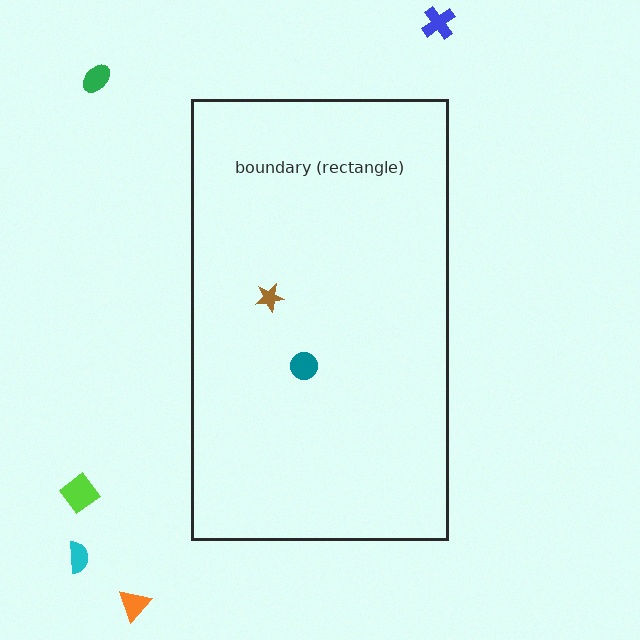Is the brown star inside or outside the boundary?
Inside.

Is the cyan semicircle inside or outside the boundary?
Outside.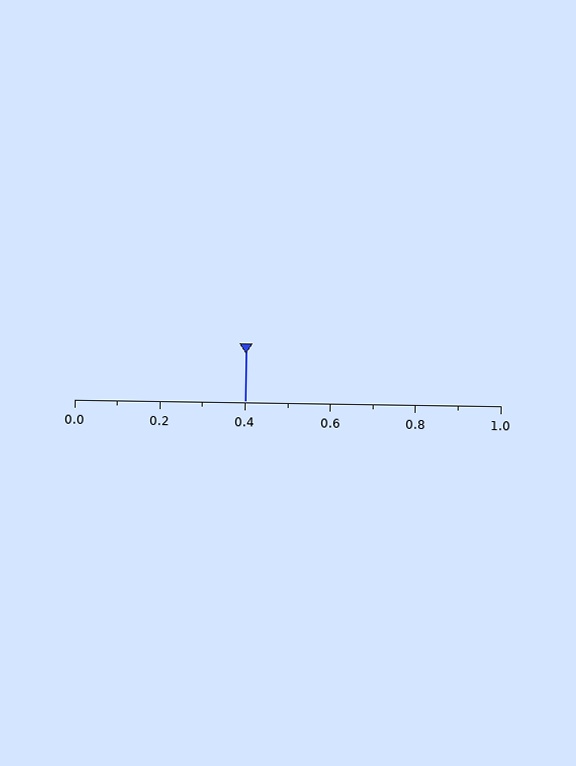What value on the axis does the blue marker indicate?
The marker indicates approximately 0.4.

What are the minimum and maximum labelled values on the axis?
The axis runs from 0.0 to 1.0.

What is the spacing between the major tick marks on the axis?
The major ticks are spaced 0.2 apart.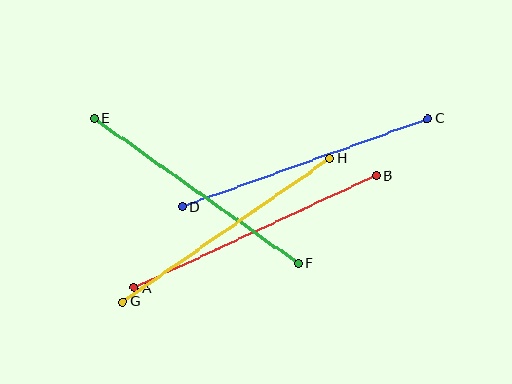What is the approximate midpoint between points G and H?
The midpoint is at approximately (226, 230) pixels.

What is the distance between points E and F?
The distance is approximately 250 pixels.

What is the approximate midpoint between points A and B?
The midpoint is at approximately (255, 232) pixels.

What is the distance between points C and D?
The distance is approximately 261 pixels.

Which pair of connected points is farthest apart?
Points A and B are farthest apart.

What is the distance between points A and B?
The distance is approximately 267 pixels.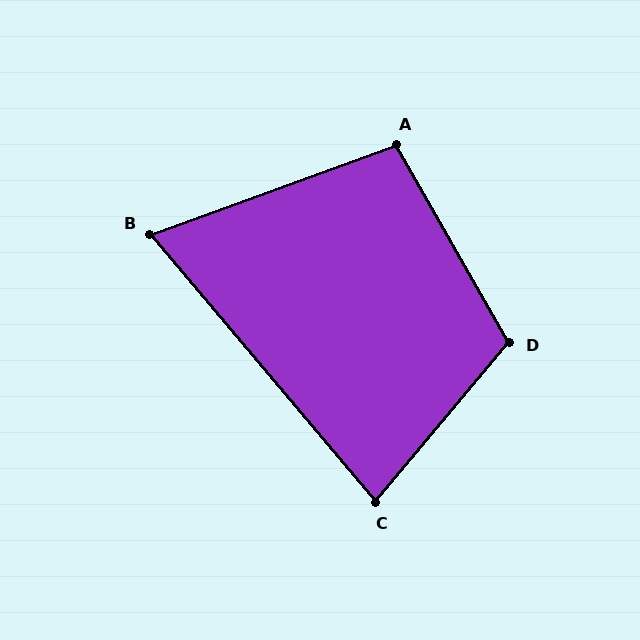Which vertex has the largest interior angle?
D, at approximately 110 degrees.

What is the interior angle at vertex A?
Approximately 100 degrees (obtuse).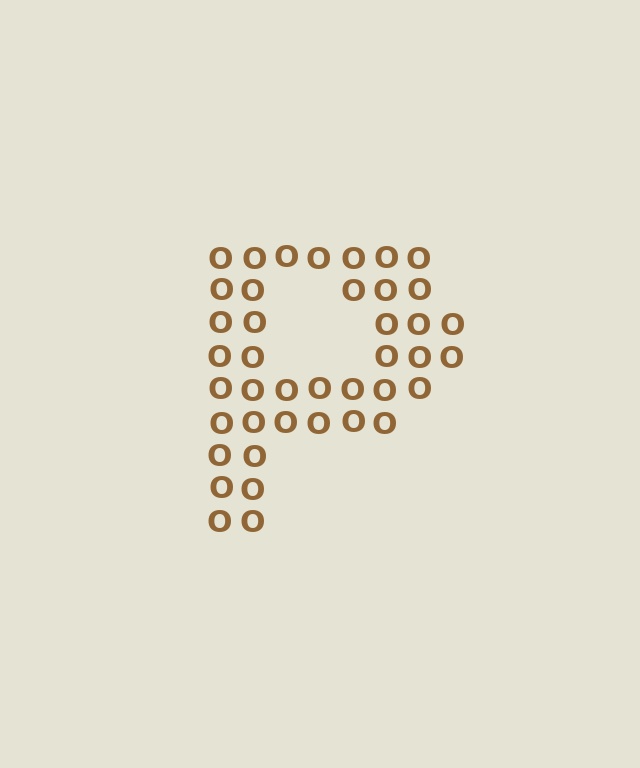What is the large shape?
The large shape is the letter P.